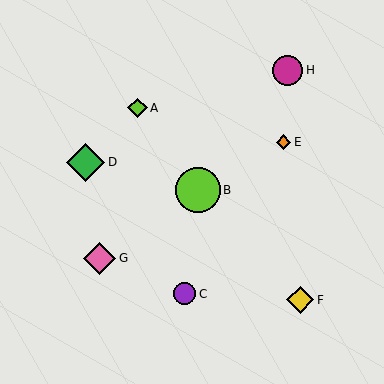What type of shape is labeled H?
Shape H is a magenta circle.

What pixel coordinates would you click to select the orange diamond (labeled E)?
Click at (283, 142) to select the orange diamond E.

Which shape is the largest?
The lime circle (labeled B) is the largest.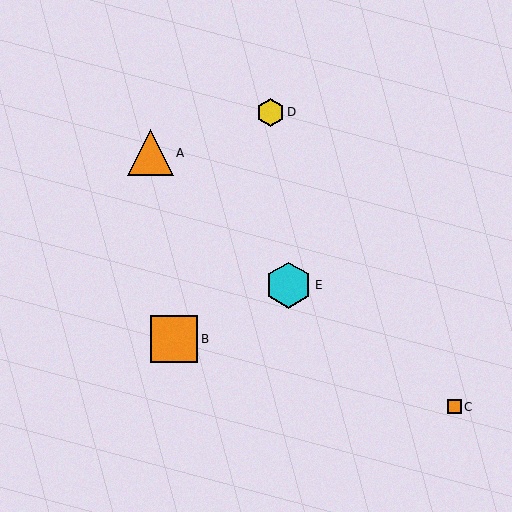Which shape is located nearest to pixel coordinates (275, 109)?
The yellow hexagon (labeled D) at (270, 112) is nearest to that location.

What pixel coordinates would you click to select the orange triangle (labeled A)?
Click at (150, 153) to select the orange triangle A.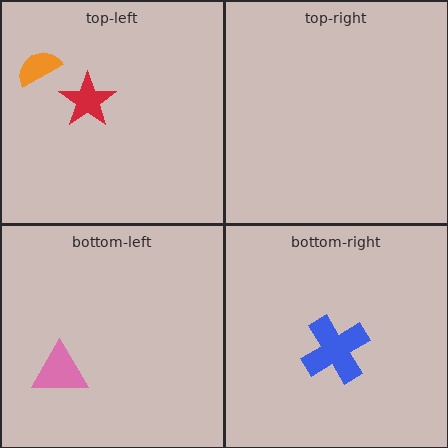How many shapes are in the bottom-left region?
1.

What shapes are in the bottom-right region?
The blue cross.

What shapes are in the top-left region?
The red star, the orange semicircle.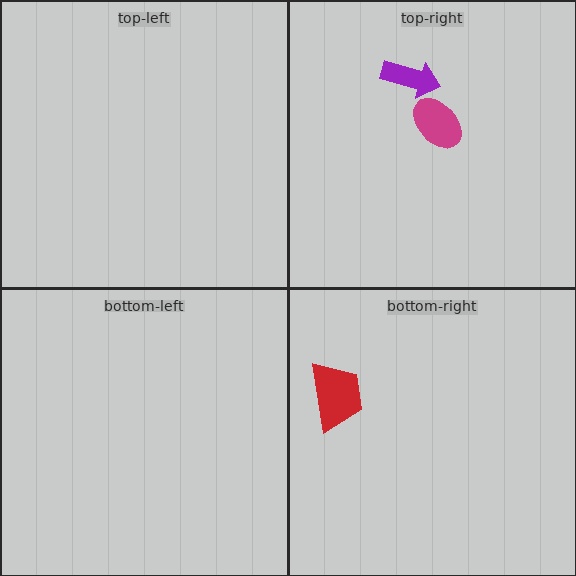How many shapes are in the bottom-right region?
1.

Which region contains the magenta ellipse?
The top-right region.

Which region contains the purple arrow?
The top-right region.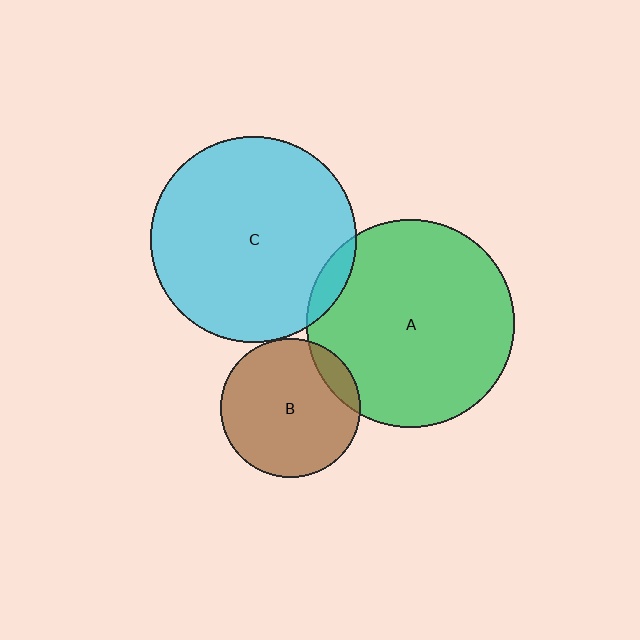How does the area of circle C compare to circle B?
Approximately 2.2 times.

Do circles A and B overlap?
Yes.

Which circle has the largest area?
Circle A (green).